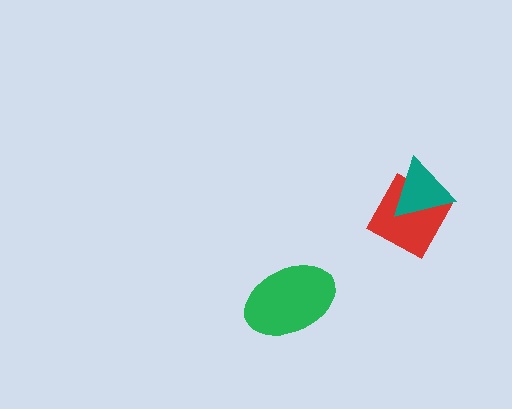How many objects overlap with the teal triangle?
1 object overlaps with the teal triangle.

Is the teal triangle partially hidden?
No, no other shape covers it.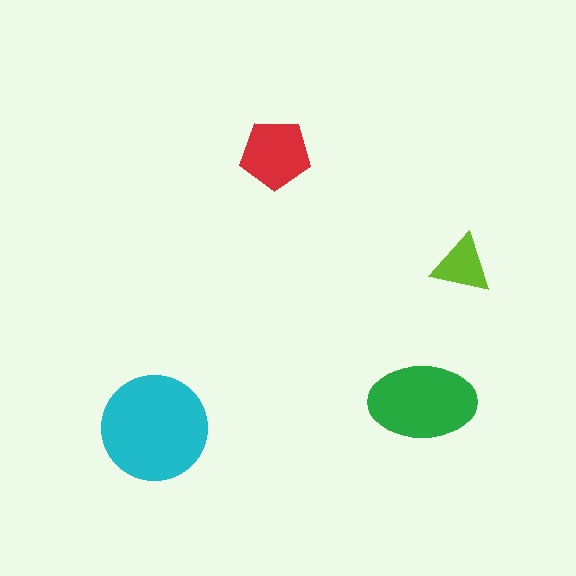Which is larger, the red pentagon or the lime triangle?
The red pentagon.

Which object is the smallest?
The lime triangle.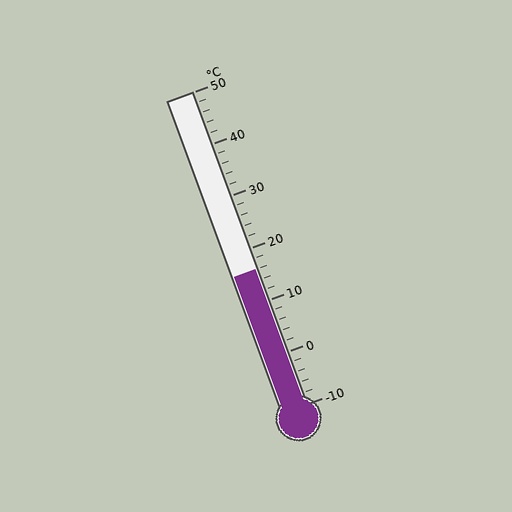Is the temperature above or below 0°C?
The temperature is above 0°C.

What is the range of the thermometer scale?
The thermometer scale ranges from -10°C to 50°C.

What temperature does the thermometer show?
The thermometer shows approximately 16°C.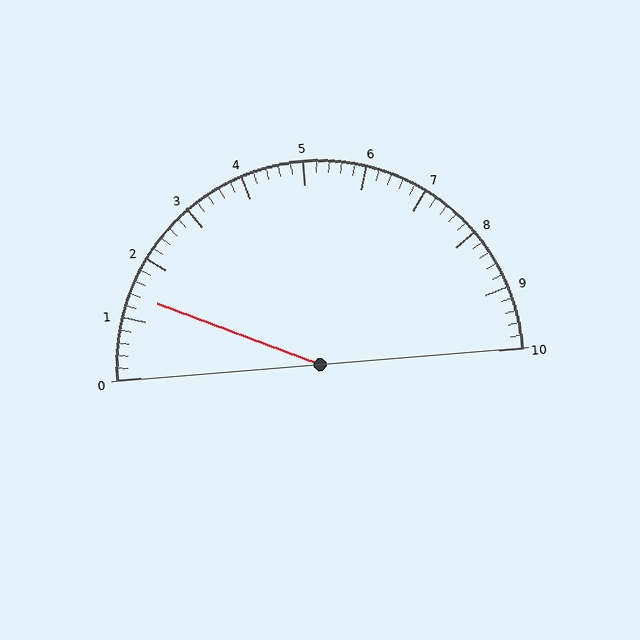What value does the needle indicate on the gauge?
The needle indicates approximately 1.4.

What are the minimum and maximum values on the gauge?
The gauge ranges from 0 to 10.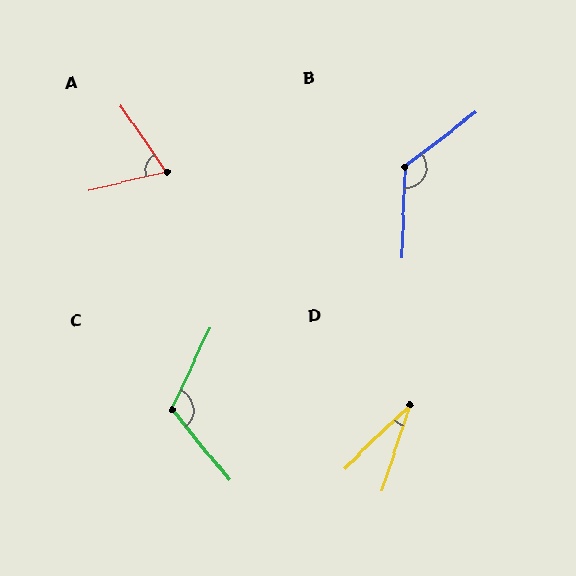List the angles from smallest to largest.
D (28°), A (69°), C (116°), B (129°).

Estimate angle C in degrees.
Approximately 116 degrees.